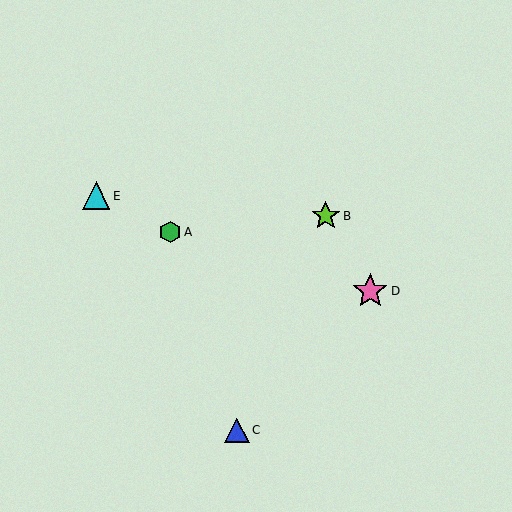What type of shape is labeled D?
Shape D is a pink star.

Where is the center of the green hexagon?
The center of the green hexagon is at (170, 232).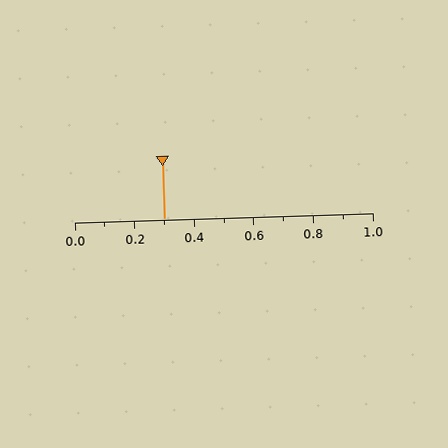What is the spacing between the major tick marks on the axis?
The major ticks are spaced 0.2 apart.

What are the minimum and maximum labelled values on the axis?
The axis runs from 0.0 to 1.0.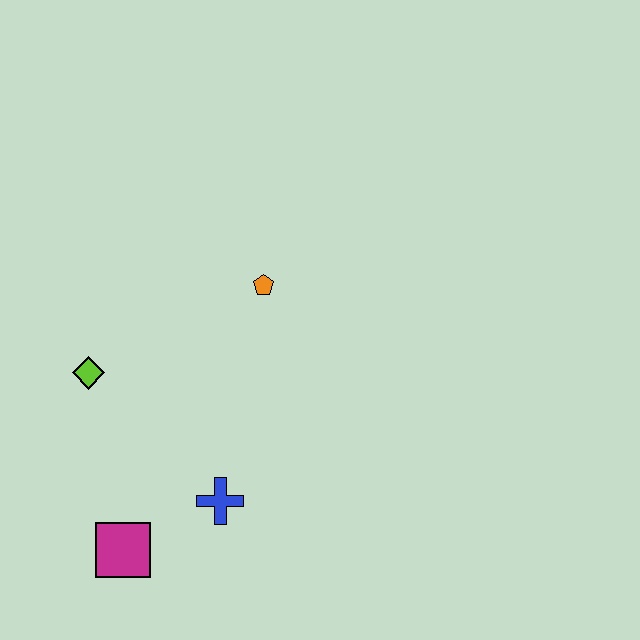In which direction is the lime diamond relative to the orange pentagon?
The lime diamond is to the left of the orange pentagon.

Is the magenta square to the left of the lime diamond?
No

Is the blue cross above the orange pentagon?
No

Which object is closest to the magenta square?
The blue cross is closest to the magenta square.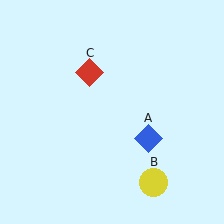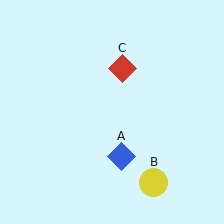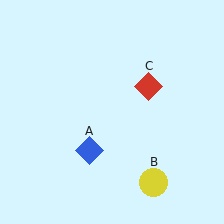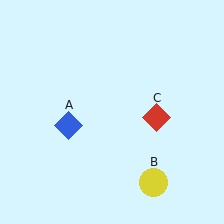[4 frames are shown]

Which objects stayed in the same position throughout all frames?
Yellow circle (object B) remained stationary.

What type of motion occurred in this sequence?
The blue diamond (object A), red diamond (object C) rotated clockwise around the center of the scene.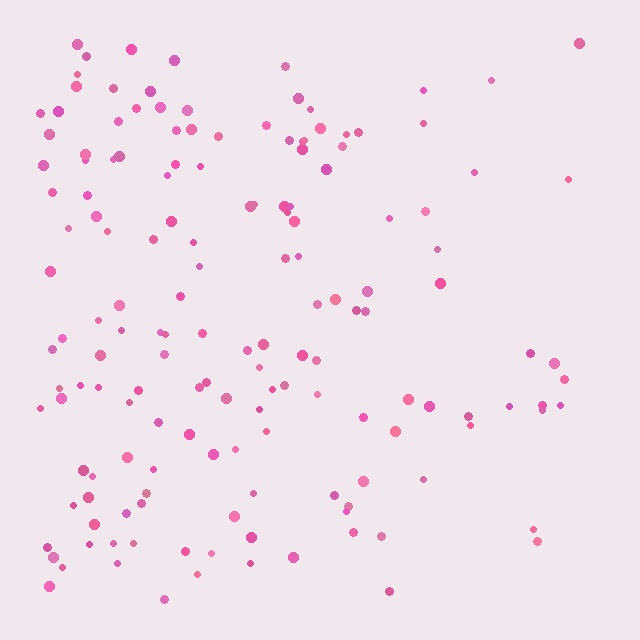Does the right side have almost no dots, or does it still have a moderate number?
Still a moderate number, just noticeably fewer than the left.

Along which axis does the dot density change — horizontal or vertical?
Horizontal.